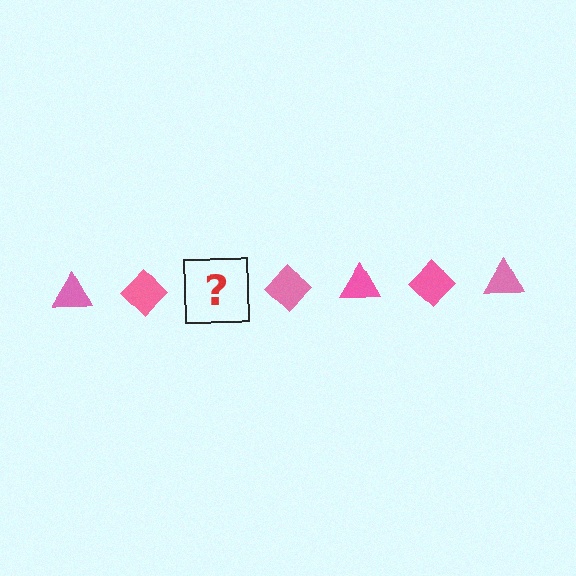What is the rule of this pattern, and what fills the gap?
The rule is that the pattern cycles through triangle, diamond shapes in pink. The gap should be filled with a pink triangle.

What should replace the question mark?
The question mark should be replaced with a pink triangle.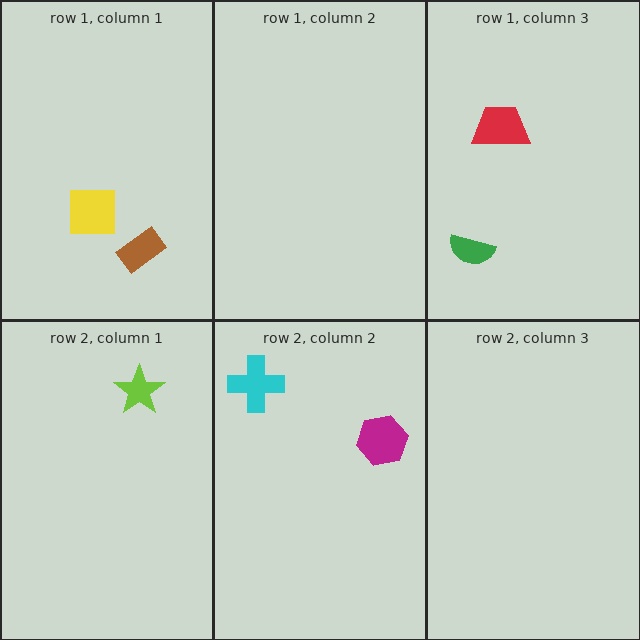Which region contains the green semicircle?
The row 1, column 3 region.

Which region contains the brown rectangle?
The row 1, column 1 region.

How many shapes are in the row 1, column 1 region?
2.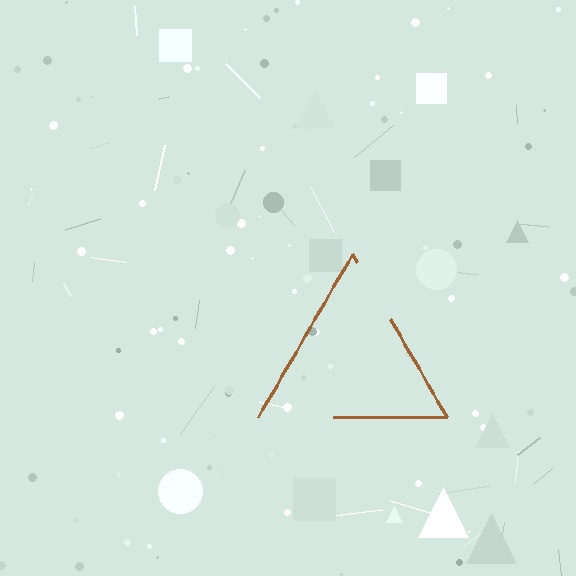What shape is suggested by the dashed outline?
The dashed outline suggests a triangle.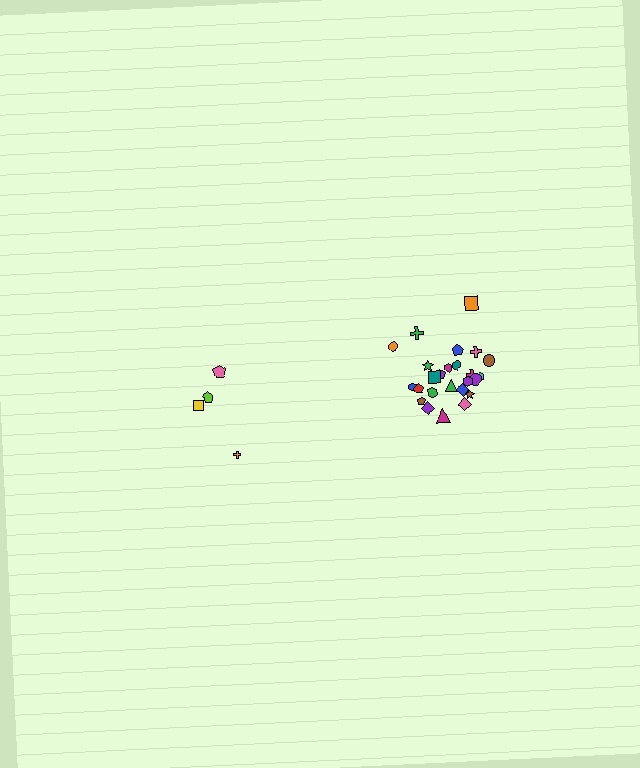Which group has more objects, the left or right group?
The right group.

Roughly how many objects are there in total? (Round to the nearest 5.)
Roughly 30 objects in total.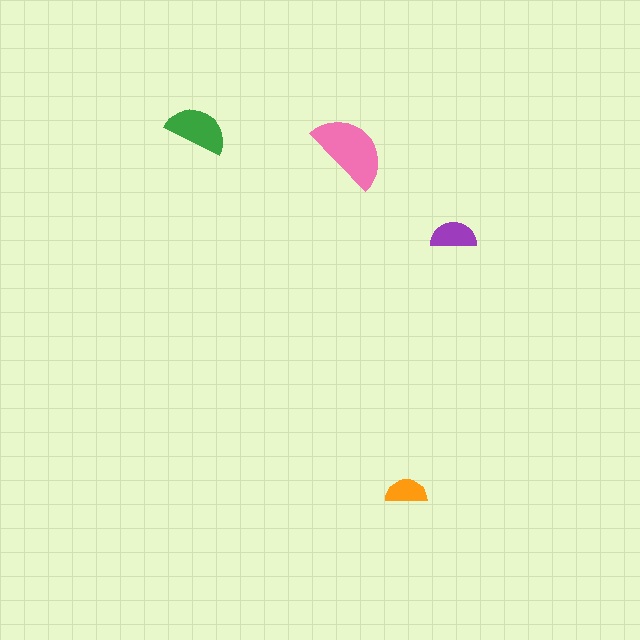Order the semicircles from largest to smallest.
the pink one, the green one, the purple one, the orange one.